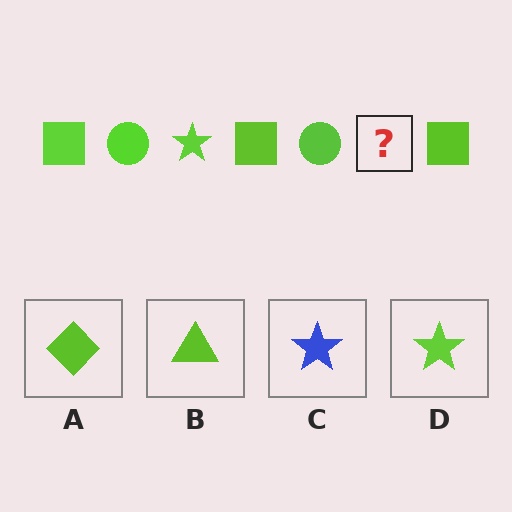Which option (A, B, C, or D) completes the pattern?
D.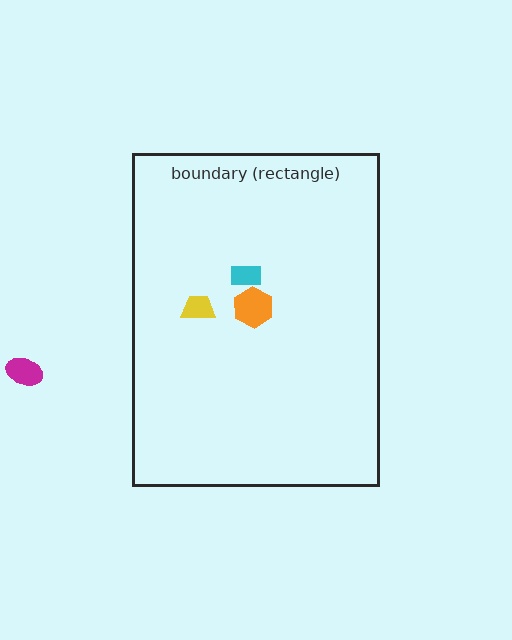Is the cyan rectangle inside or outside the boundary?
Inside.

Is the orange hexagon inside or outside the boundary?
Inside.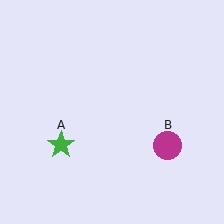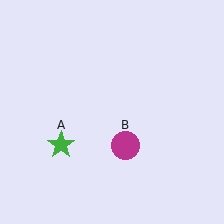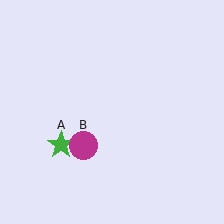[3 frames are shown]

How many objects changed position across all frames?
1 object changed position: magenta circle (object B).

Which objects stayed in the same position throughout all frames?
Green star (object A) remained stationary.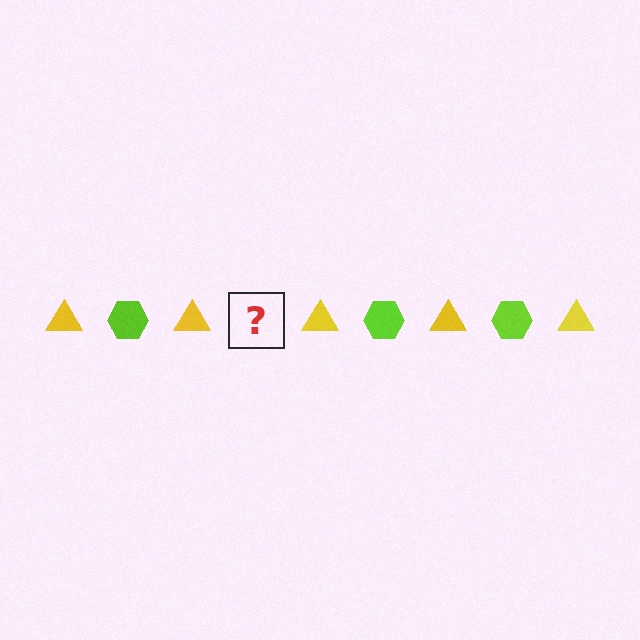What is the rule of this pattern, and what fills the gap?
The rule is that the pattern alternates between yellow triangle and lime hexagon. The gap should be filled with a lime hexagon.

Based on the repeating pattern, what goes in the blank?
The blank should be a lime hexagon.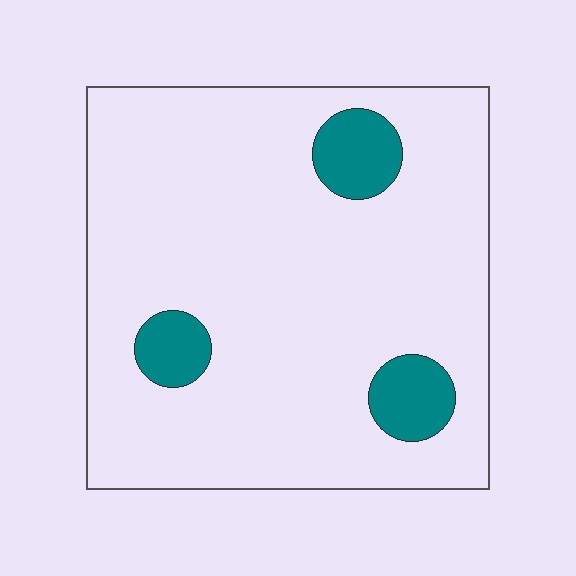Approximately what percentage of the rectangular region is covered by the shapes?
Approximately 10%.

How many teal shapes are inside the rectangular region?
3.